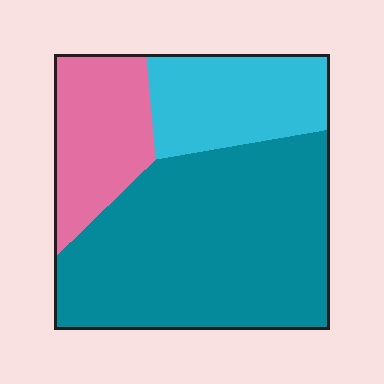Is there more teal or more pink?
Teal.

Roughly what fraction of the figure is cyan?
Cyan takes up between a sixth and a third of the figure.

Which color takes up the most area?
Teal, at roughly 60%.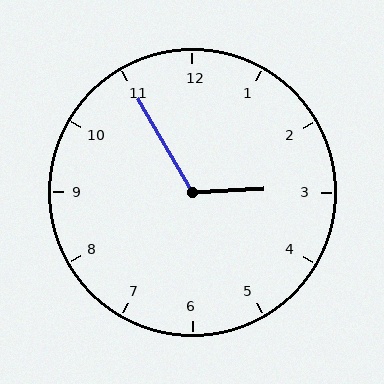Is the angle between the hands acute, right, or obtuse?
It is obtuse.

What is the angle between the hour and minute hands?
Approximately 118 degrees.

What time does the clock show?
2:55.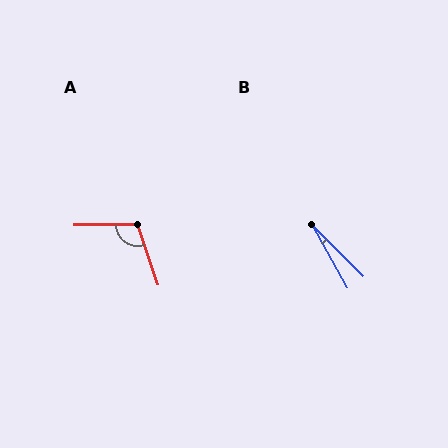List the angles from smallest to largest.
B (16°), A (108°).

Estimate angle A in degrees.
Approximately 108 degrees.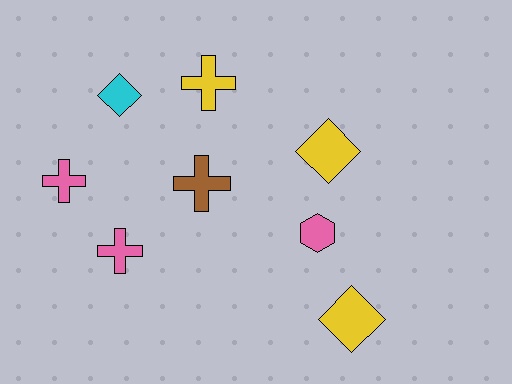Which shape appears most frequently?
Cross, with 4 objects.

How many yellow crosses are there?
There is 1 yellow cross.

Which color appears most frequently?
Yellow, with 3 objects.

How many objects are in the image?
There are 8 objects.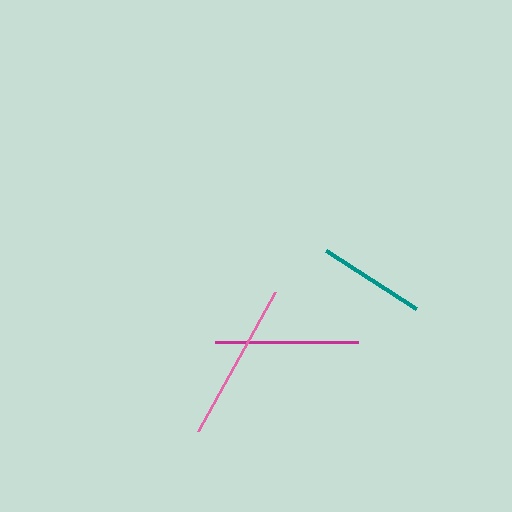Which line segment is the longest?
The pink line is the longest at approximately 159 pixels.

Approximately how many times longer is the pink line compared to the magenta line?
The pink line is approximately 1.1 times the length of the magenta line.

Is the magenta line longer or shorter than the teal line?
The magenta line is longer than the teal line.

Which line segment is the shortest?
The teal line is the shortest at approximately 108 pixels.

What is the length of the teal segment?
The teal segment is approximately 108 pixels long.